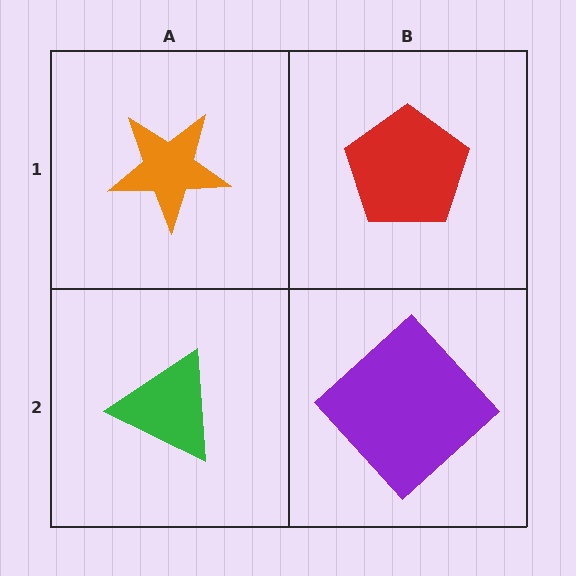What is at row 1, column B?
A red pentagon.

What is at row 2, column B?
A purple diamond.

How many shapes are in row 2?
2 shapes.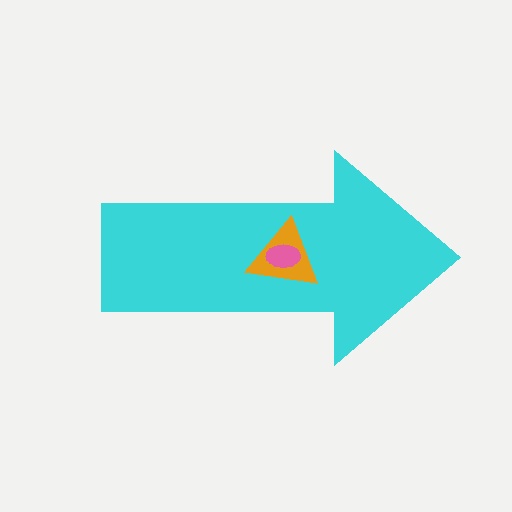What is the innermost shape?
The pink ellipse.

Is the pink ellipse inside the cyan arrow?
Yes.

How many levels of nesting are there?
3.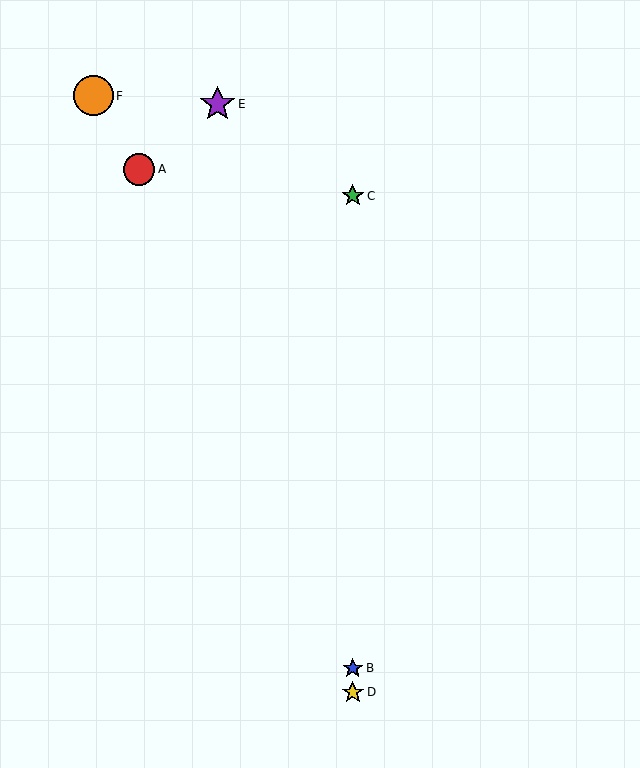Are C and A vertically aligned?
No, C is at x≈353 and A is at x≈139.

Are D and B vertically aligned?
Yes, both are at x≈353.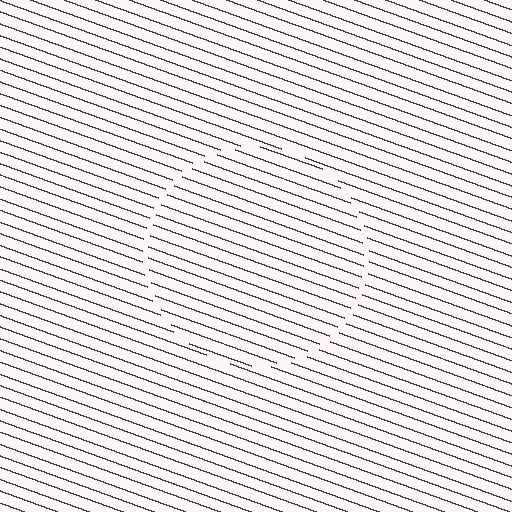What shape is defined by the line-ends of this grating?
An illusory circle. The interior of the shape contains the same grating, shifted by half a period — the contour is defined by the phase discontinuity where line-ends from the inner and outer gratings abut.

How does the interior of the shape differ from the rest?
The interior of the shape contains the same grating, shifted by half a period — the contour is defined by the phase discontinuity where line-ends from the inner and outer gratings abut.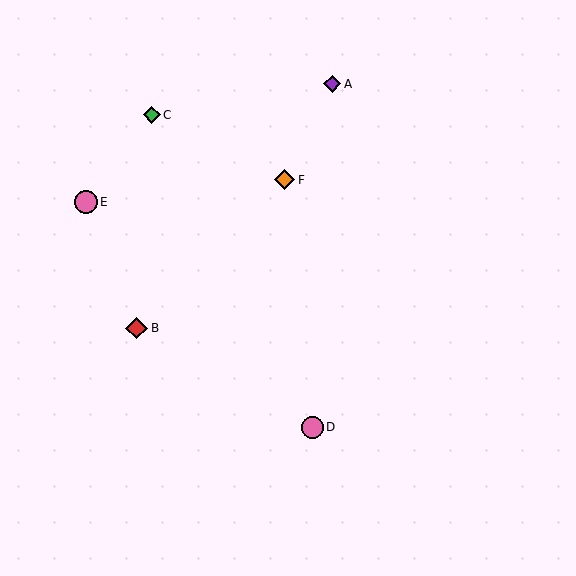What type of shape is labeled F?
Shape F is an orange diamond.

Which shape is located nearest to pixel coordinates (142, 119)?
The green diamond (labeled C) at (152, 115) is nearest to that location.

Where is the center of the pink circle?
The center of the pink circle is at (86, 202).